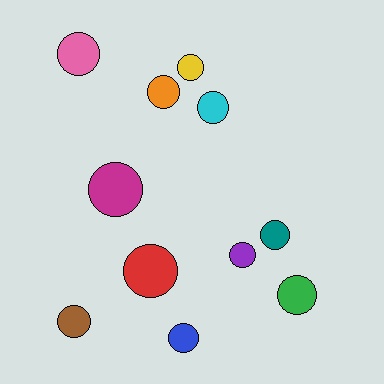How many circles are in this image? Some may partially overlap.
There are 11 circles.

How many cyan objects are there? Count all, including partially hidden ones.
There is 1 cyan object.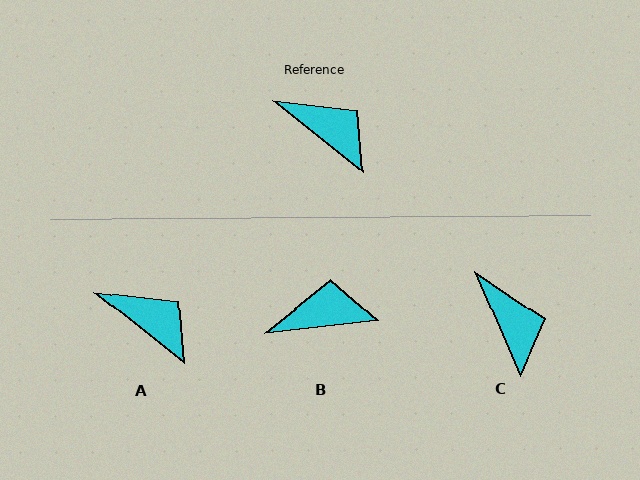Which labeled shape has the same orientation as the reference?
A.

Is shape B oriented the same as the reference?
No, it is off by about 45 degrees.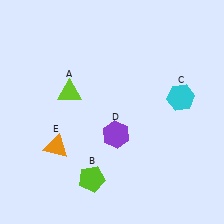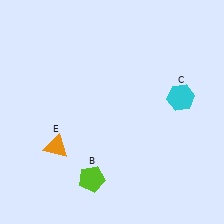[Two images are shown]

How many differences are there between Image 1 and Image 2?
There are 2 differences between the two images.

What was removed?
The lime triangle (A), the purple hexagon (D) were removed in Image 2.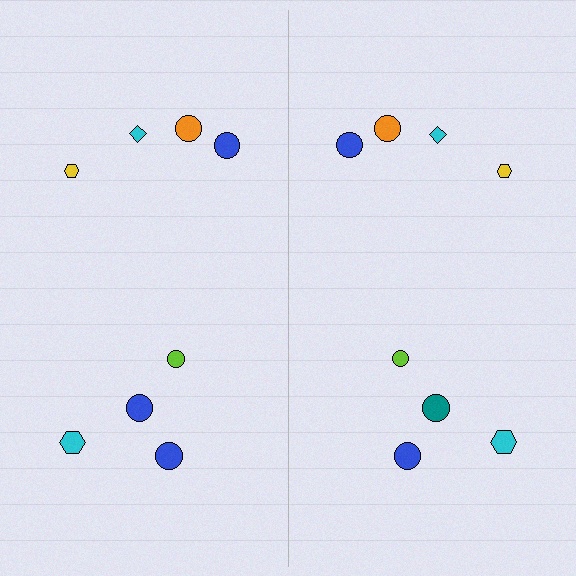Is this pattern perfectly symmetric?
No, the pattern is not perfectly symmetric. The teal circle on the right side breaks the symmetry — its mirror counterpart is blue.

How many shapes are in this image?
There are 16 shapes in this image.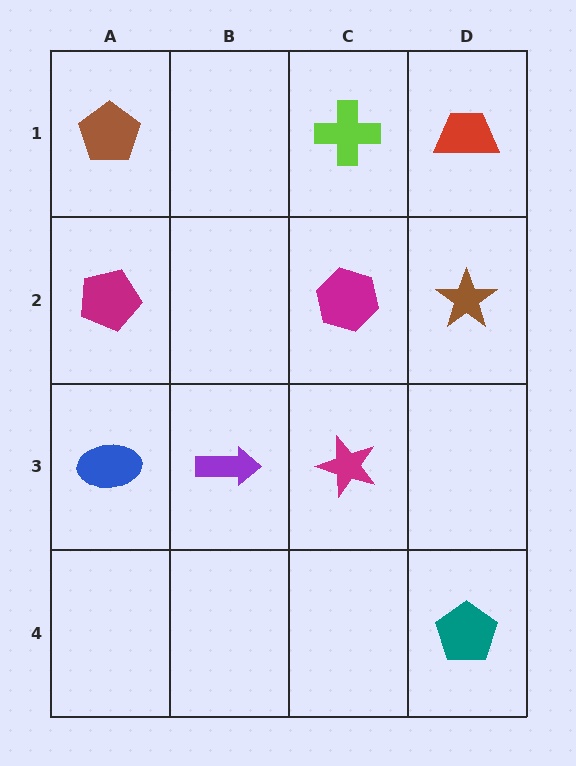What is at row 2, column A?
A magenta pentagon.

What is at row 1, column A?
A brown pentagon.